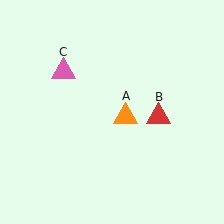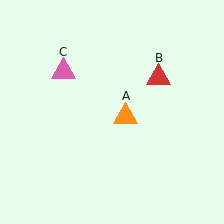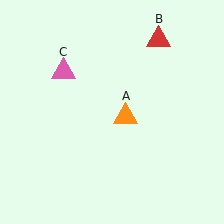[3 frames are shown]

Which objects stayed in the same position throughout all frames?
Orange triangle (object A) and pink triangle (object C) remained stationary.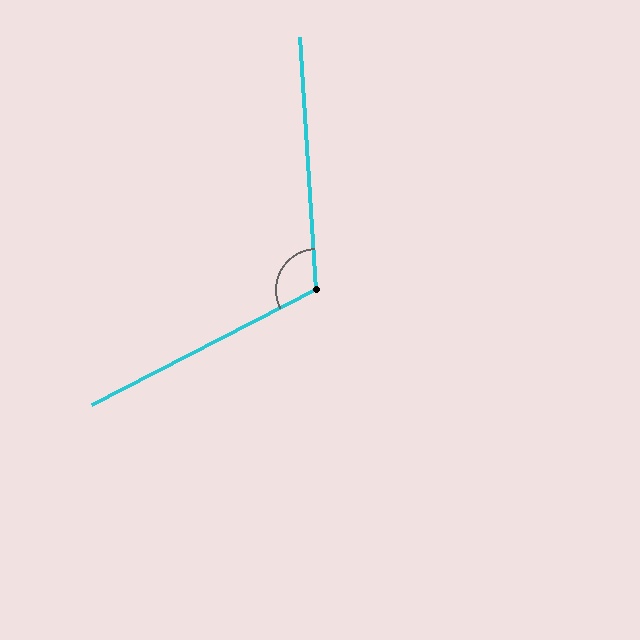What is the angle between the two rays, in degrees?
Approximately 113 degrees.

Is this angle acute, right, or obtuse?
It is obtuse.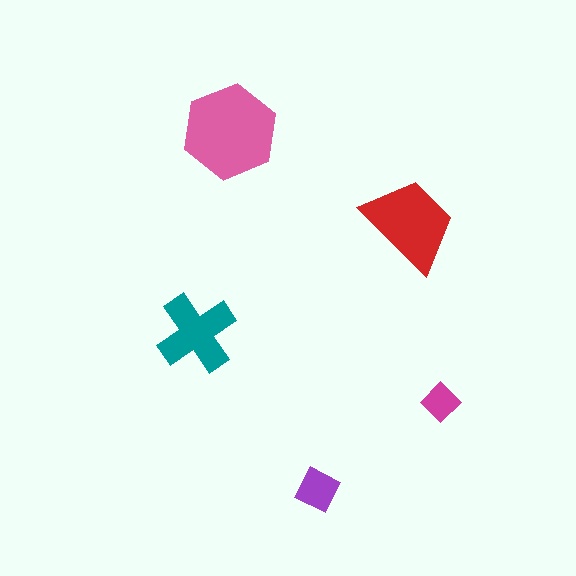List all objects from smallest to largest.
The magenta diamond, the purple square, the teal cross, the red trapezoid, the pink hexagon.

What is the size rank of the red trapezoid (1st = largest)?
2nd.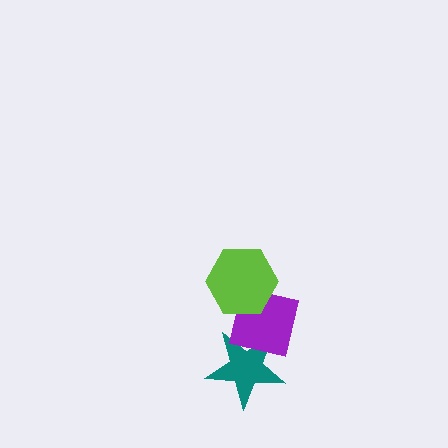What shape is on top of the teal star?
The purple square is on top of the teal star.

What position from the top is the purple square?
The purple square is 2nd from the top.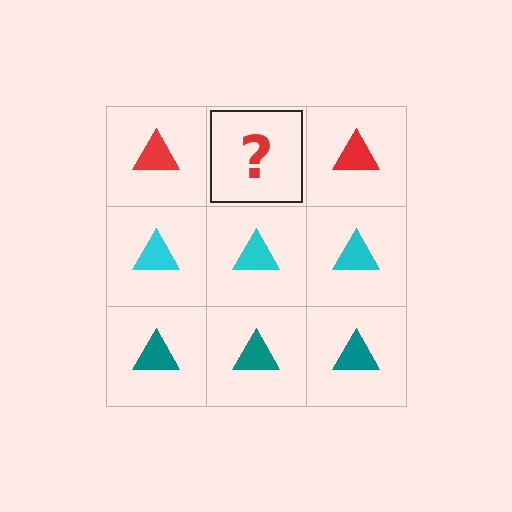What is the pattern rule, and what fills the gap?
The rule is that each row has a consistent color. The gap should be filled with a red triangle.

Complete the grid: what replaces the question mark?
The question mark should be replaced with a red triangle.